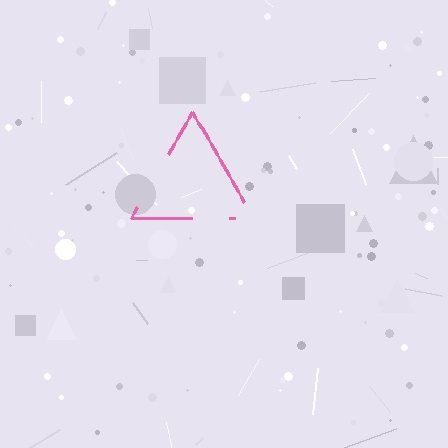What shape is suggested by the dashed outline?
The dashed outline suggests a triangle.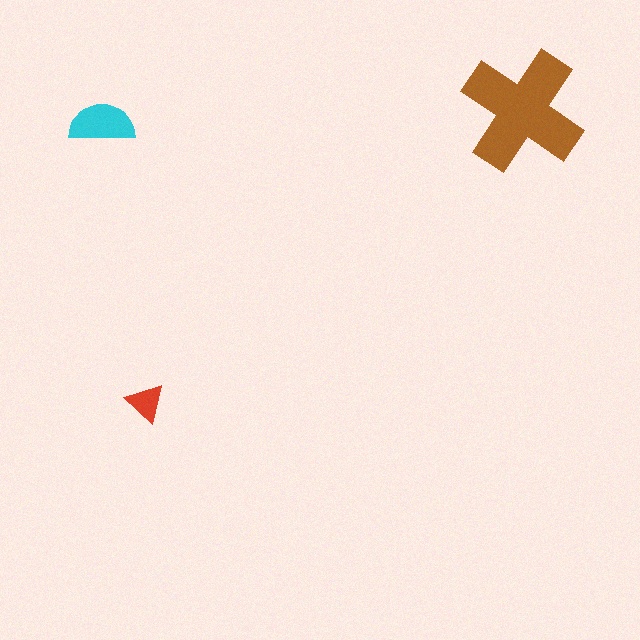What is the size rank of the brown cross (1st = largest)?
1st.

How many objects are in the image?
There are 3 objects in the image.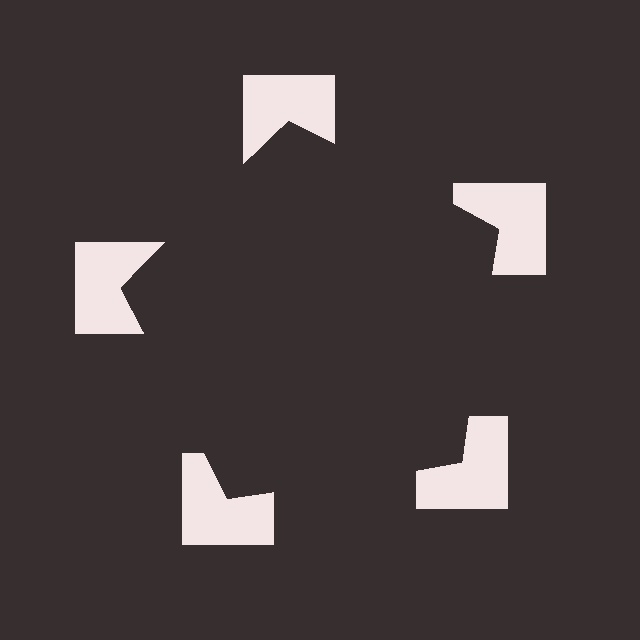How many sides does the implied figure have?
5 sides.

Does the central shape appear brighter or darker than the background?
It typically appears slightly darker than the background, even though no actual brightness change is drawn.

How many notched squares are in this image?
There are 5 — one at each vertex of the illusory pentagon.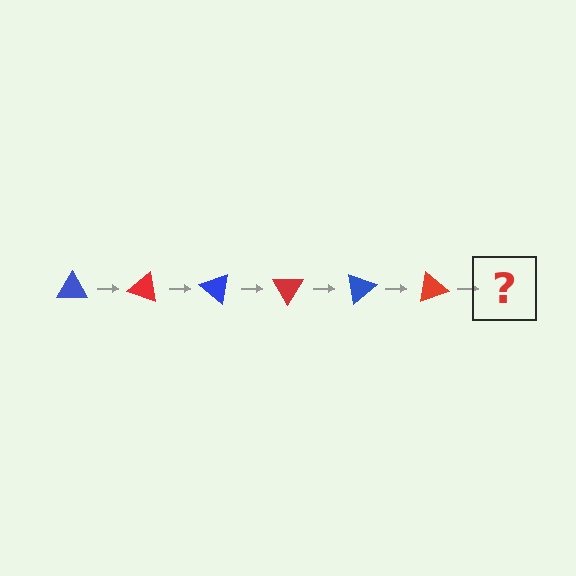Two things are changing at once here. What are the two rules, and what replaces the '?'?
The two rules are that it rotates 20 degrees each step and the color cycles through blue and red. The '?' should be a blue triangle, rotated 120 degrees from the start.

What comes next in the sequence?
The next element should be a blue triangle, rotated 120 degrees from the start.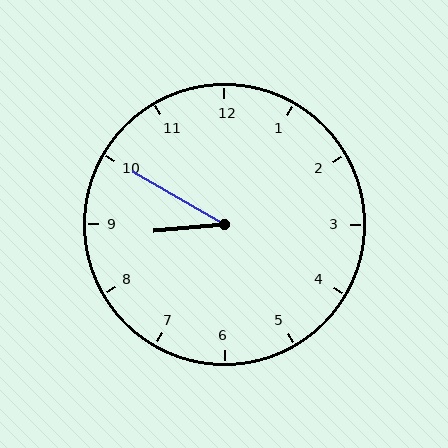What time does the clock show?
8:50.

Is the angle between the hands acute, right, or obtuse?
It is acute.